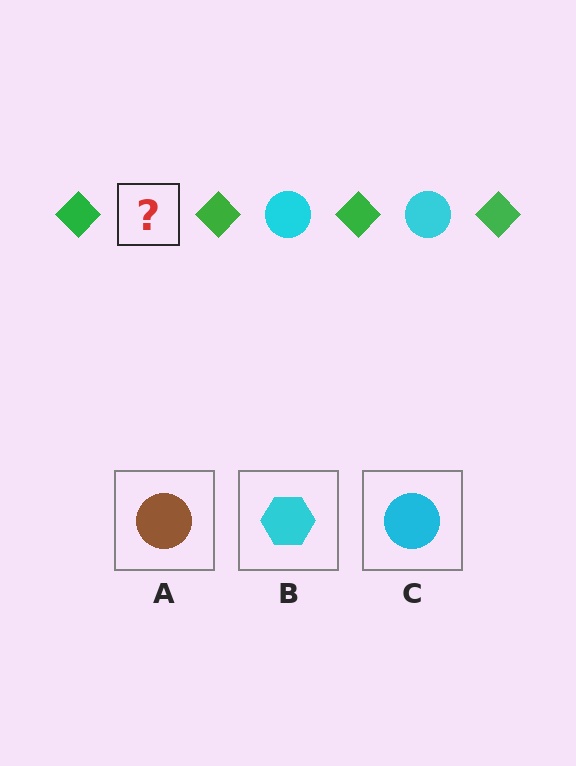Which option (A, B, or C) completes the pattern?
C.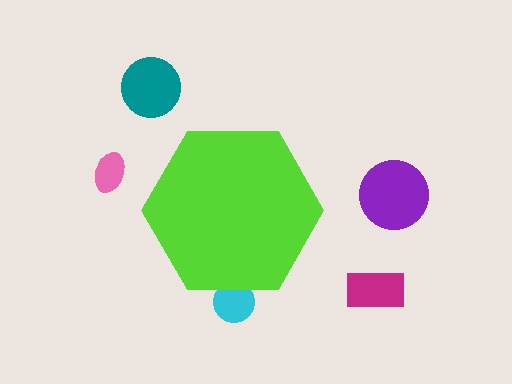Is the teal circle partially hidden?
No, the teal circle is fully visible.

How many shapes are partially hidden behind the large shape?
1 shape is partially hidden.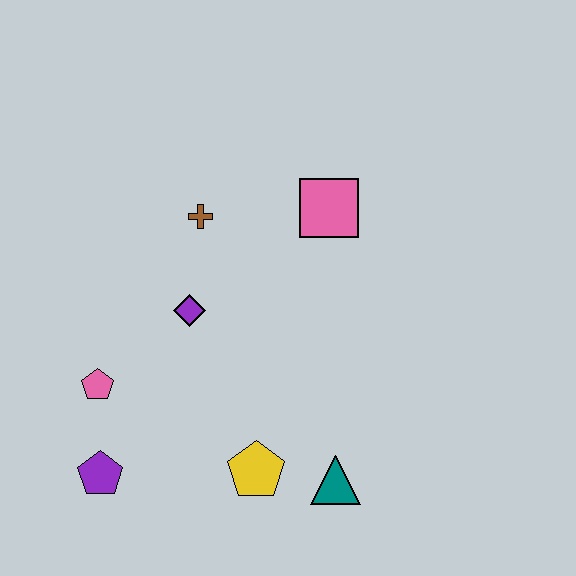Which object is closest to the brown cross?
The purple diamond is closest to the brown cross.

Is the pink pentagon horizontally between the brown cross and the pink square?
No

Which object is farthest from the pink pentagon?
The pink square is farthest from the pink pentagon.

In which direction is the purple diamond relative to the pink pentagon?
The purple diamond is to the right of the pink pentagon.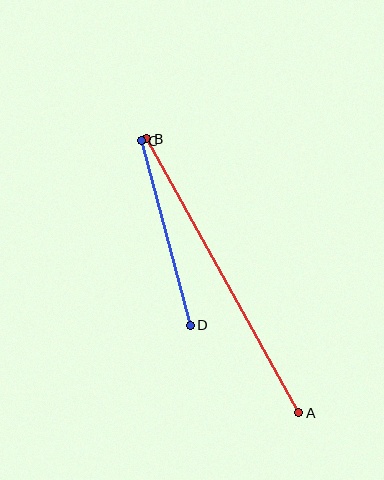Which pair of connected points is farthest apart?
Points A and B are farthest apart.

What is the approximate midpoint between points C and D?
The midpoint is at approximately (166, 233) pixels.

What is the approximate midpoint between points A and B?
The midpoint is at approximately (223, 276) pixels.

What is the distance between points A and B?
The distance is approximately 314 pixels.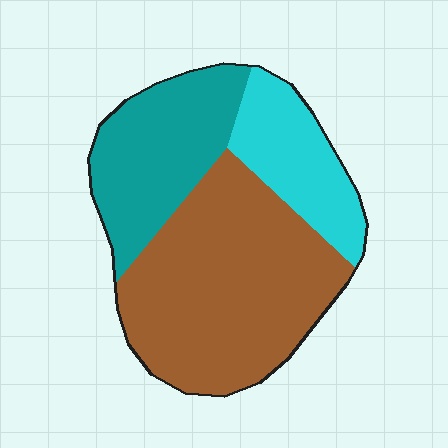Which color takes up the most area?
Brown, at roughly 55%.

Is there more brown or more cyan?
Brown.